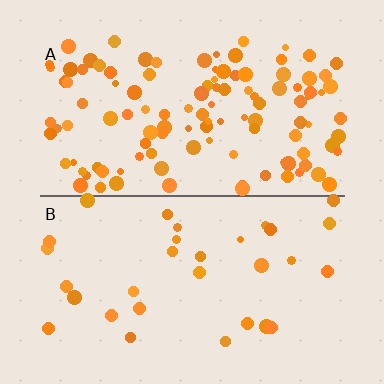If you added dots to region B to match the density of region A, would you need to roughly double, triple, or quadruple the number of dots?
Approximately quadruple.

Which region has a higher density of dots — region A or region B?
A (the top).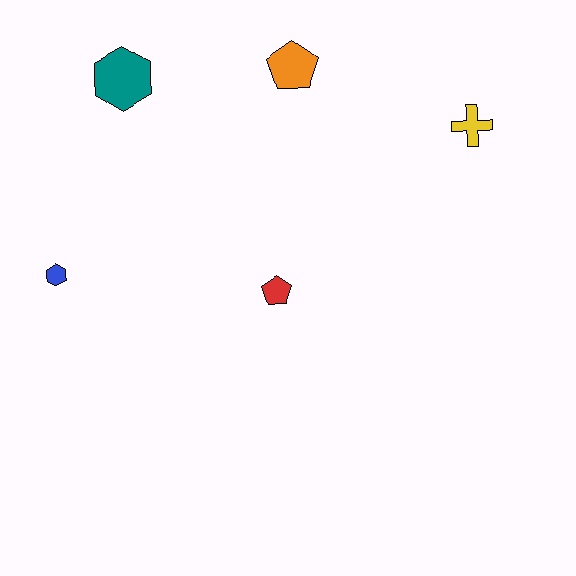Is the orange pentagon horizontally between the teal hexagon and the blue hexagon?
No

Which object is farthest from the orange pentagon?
The blue hexagon is farthest from the orange pentagon.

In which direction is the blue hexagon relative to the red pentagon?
The blue hexagon is to the left of the red pentagon.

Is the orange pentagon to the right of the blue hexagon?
Yes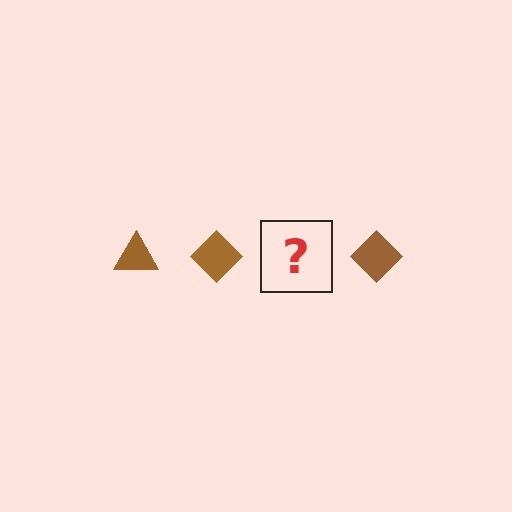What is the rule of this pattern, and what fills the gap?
The rule is that the pattern cycles through triangle, diamond shapes in brown. The gap should be filled with a brown triangle.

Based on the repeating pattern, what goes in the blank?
The blank should be a brown triangle.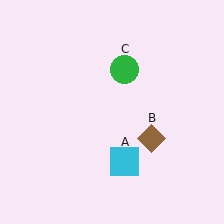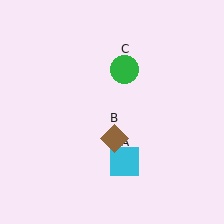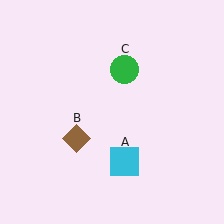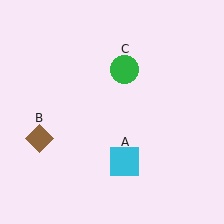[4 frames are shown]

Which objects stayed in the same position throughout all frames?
Cyan square (object A) and green circle (object C) remained stationary.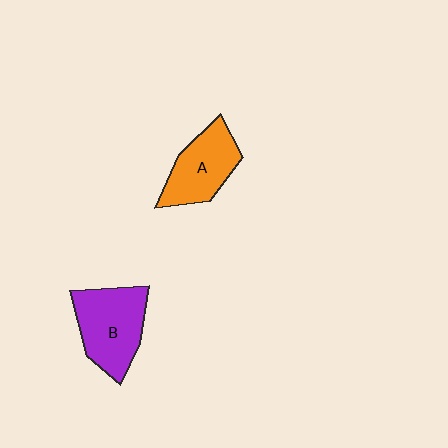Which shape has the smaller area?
Shape A (orange).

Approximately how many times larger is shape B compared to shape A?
Approximately 1.2 times.